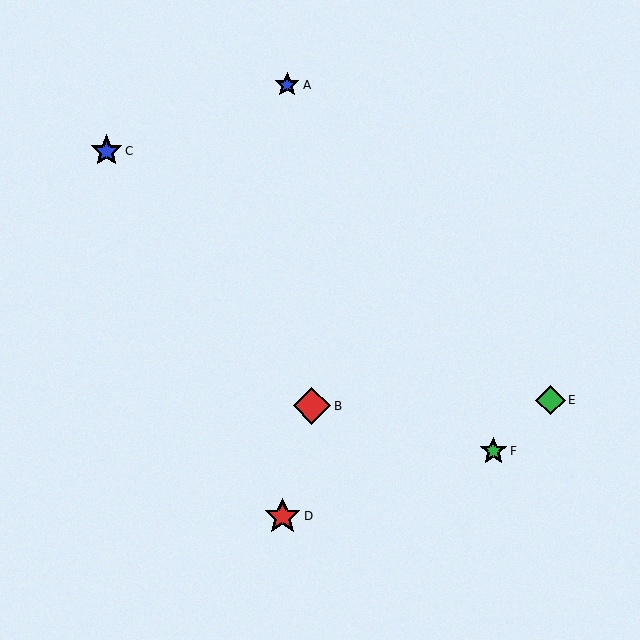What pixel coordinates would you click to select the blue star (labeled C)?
Click at (107, 151) to select the blue star C.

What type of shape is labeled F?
Shape F is a green star.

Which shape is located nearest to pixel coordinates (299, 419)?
The red diamond (labeled B) at (312, 406) is nearest to that location.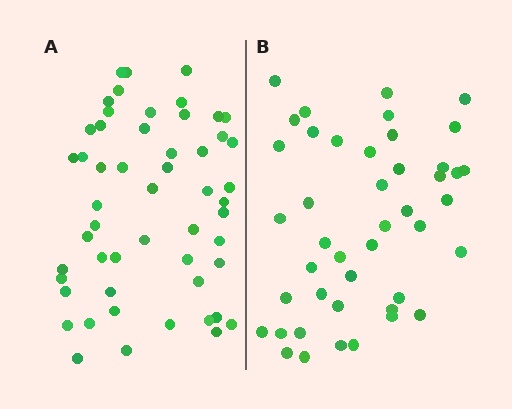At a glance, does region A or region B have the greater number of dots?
Region A (the left region) has more dots.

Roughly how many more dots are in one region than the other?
Region A has roughly 8 or so more dots than region B.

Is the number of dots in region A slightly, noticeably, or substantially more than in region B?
Region A has only slightly more — the two regions are fairly close. The ratio is roughly 1.2 to 1.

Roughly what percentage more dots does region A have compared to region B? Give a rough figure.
About 20% more.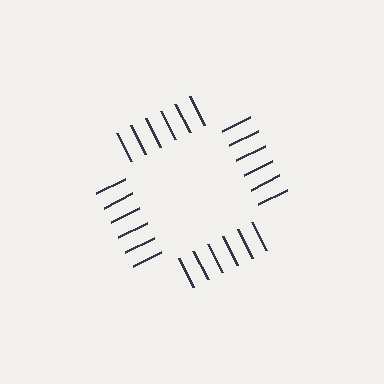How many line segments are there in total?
24 — 6 along each of the 4 edges.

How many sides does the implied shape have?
4 sides — the line-ends trace a square.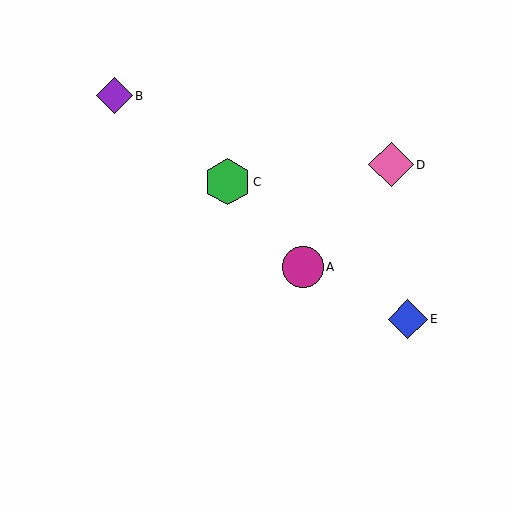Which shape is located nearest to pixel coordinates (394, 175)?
The pink diamond (labeled D) at (391, 165) is nearest to that location.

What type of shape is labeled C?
Shape C is a green hexagon.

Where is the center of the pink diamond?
The center of the pink diamond is at (391, 165).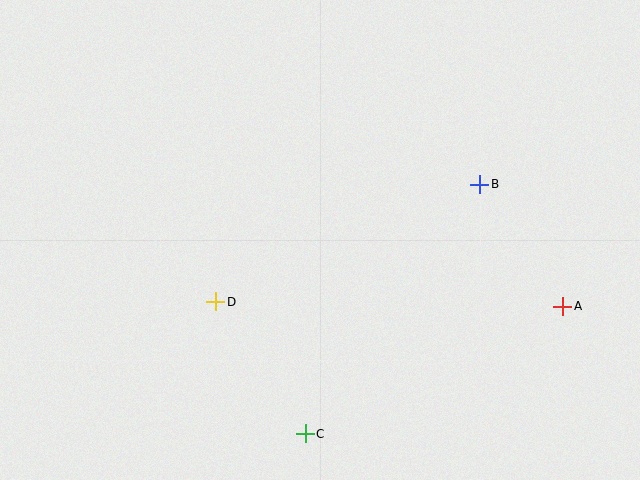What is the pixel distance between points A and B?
The distance between A and B is 148 pixels.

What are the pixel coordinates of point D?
Point D is at (216, 302).